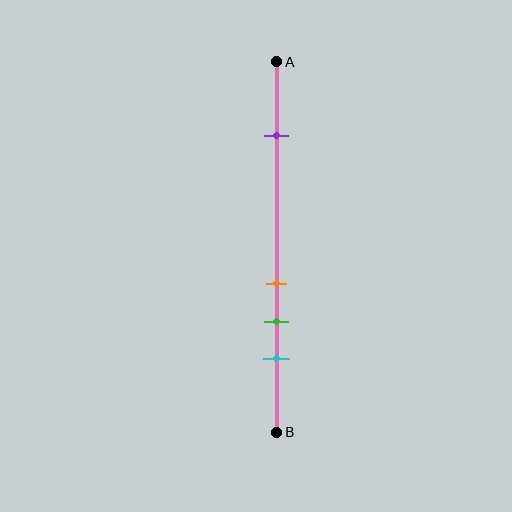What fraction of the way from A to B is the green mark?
The green mark is approximately 70% (0.7) of the way from A to B.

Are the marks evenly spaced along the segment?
No, the marks are not evenly spaced.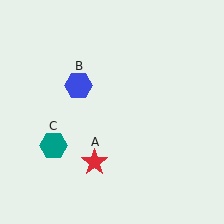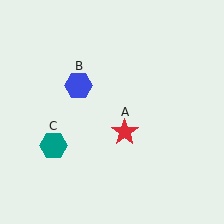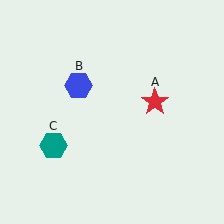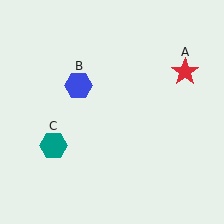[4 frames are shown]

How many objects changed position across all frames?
1 object changed position: red star (object A).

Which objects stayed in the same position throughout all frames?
Blue hexagon (object B) and teal hexagon (object C) remained stationary.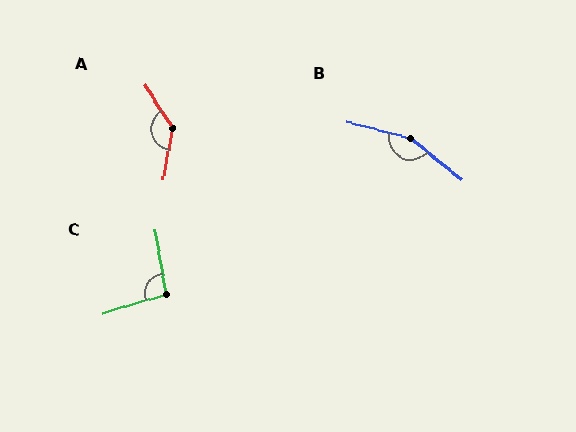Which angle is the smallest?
C, at approximately 97 degrees.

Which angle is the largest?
B, at approximately 155 degrees.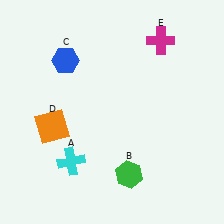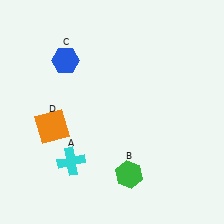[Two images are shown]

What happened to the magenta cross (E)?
The magenta cross (E) was removed in Image 2. It was in the top-right area of Image 1.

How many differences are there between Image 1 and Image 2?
There is 1 difference between the two images.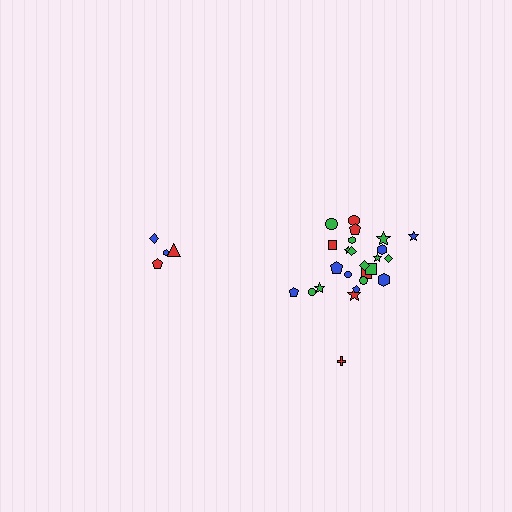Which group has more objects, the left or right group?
The right group.